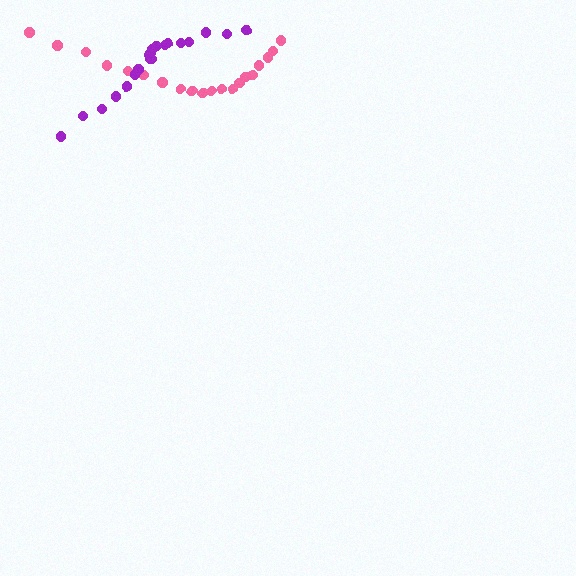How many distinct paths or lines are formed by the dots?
There are 2 distinct paths.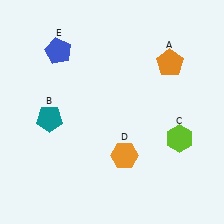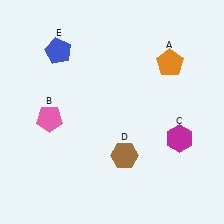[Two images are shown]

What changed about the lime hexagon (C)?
In Image 1, C is lime. In Image 2, it changed to magenta.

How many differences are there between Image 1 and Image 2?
There are 3 differences between the two images.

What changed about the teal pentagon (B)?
In Image 1, B is teal. In Image 2, it changed to pink.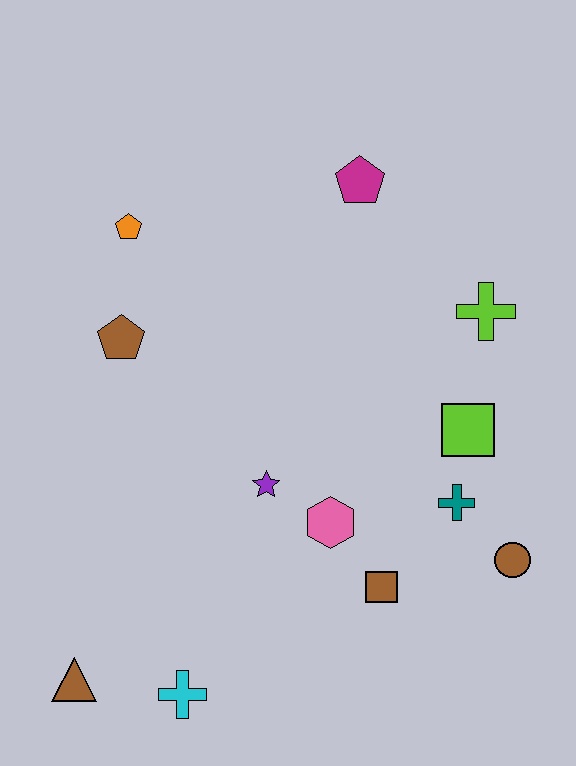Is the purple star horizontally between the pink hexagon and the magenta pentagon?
No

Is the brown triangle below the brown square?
Yes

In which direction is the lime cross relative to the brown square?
The lime cross is above the brown square.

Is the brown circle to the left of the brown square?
No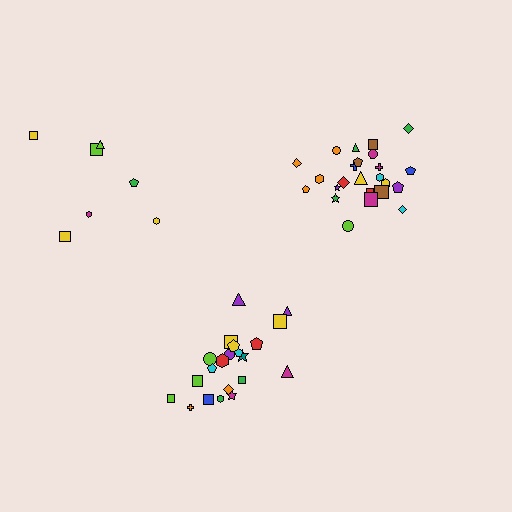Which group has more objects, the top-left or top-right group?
The top-right group.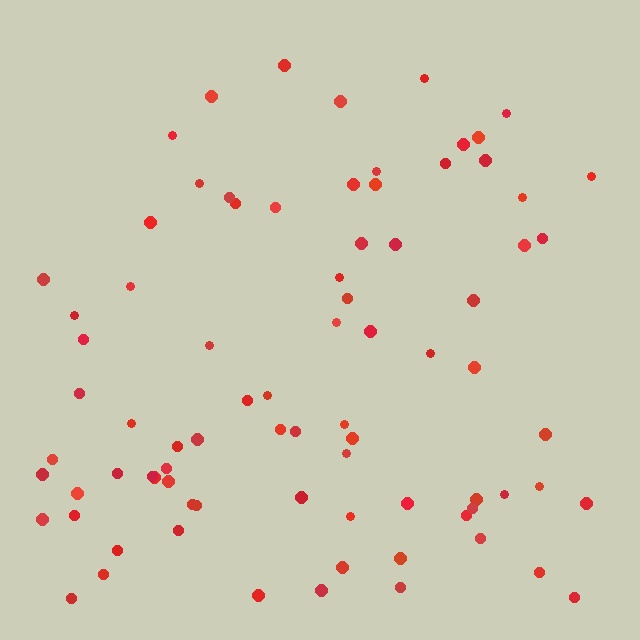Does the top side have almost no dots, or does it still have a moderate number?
Still a moderate number, just noticeably fewer than the bottom.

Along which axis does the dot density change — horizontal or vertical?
Vertical.